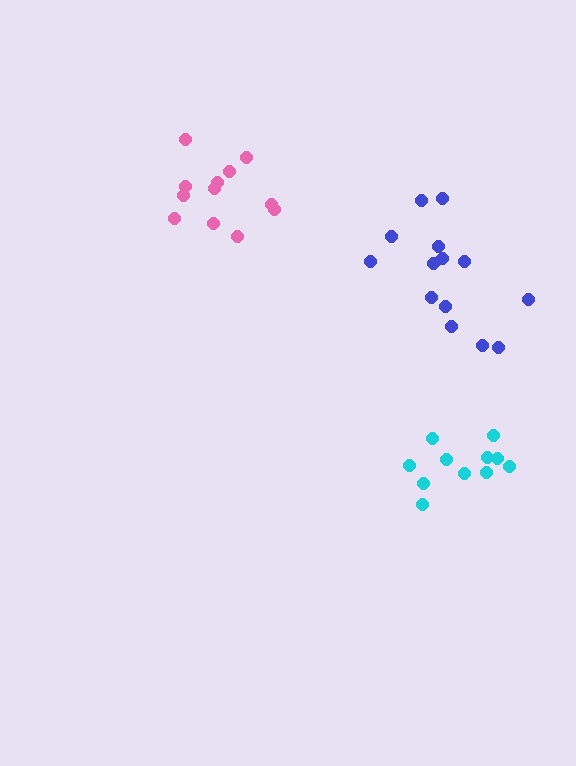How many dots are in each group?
Group 1: 12 dots, Group 2: 11 dots, Group 3: 14 dots (37 total).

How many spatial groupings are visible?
There are 3 spatial groupings.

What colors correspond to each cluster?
The clusters are colored: pink, cyan, blue.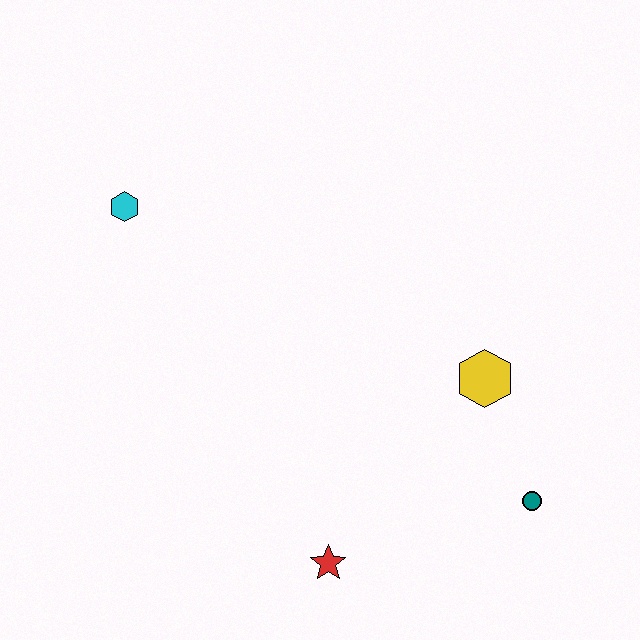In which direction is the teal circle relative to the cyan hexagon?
The teal circle is to the right of the cyan hexagon.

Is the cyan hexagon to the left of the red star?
Yes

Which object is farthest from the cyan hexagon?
The teal circle is farthest from the cyan hexagon.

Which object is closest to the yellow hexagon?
The teal circle is closest to the yellow hexagon.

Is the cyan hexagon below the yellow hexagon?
No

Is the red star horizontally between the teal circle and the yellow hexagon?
No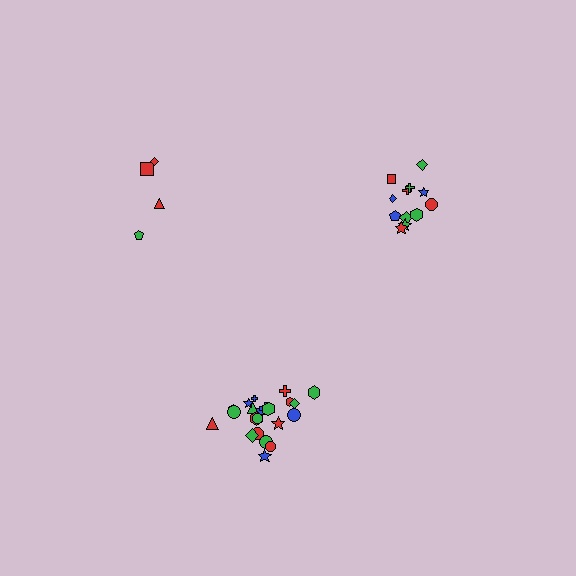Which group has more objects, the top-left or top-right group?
The top-right group.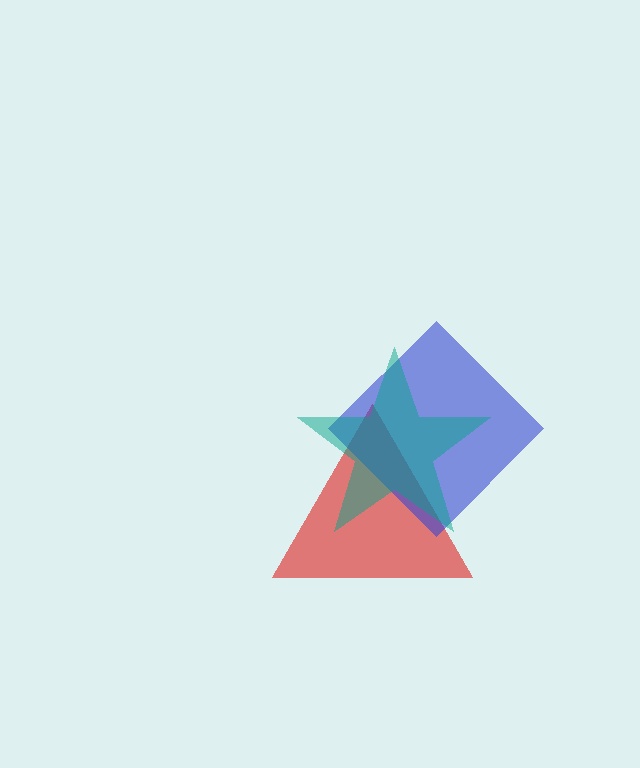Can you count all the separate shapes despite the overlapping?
Yes, there are 3 separate shapes.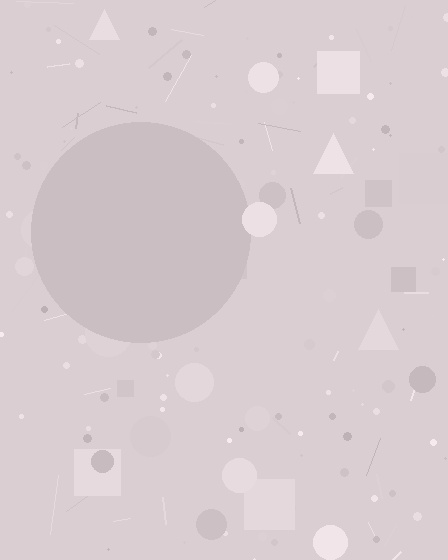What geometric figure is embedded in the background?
A circle is embedded in the background.